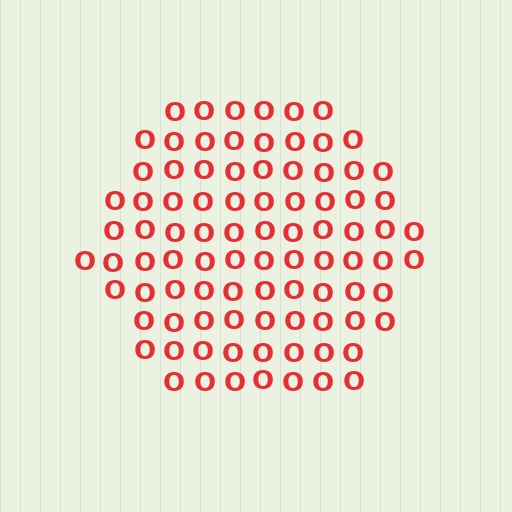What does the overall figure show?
The overall figure shows a hexagon.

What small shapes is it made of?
It is made of small letter O's.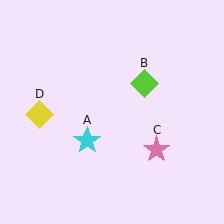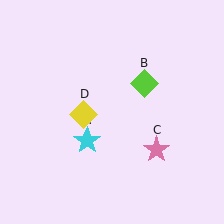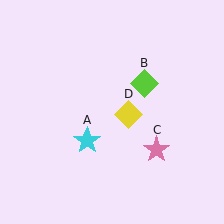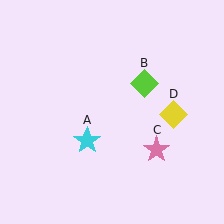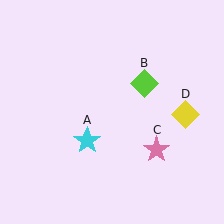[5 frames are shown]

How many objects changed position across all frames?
1 object changed position: yellow diamond (object D).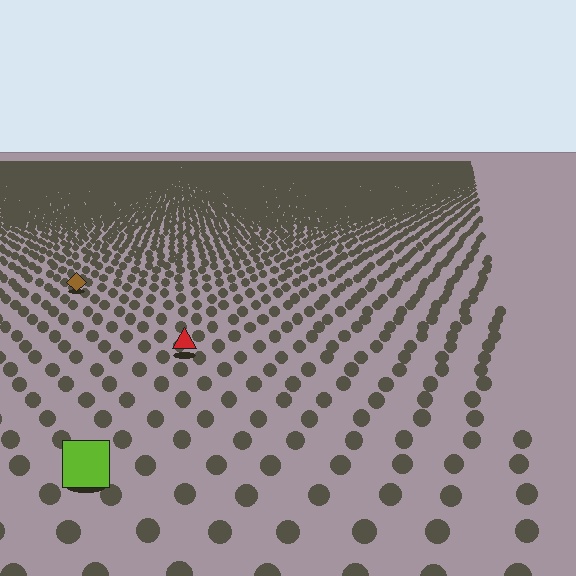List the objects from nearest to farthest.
From nearest to farthest: the lime square, the red triangle, the brown diamond.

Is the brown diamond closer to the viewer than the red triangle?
No. The red triangle is closer — you can tell from the texture gradient: the ground texture is coarser near it.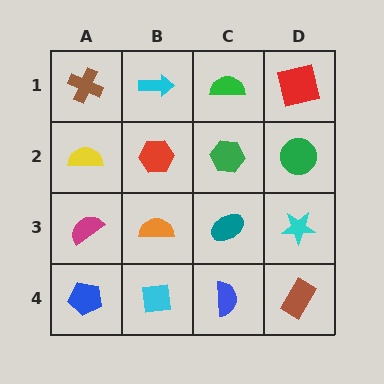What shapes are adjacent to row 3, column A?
A yellow semicircle (row 2, column A), a blue pentagon (row 4, column A), an orange semicircle (row 3, column B).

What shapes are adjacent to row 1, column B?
A red hexagon (row 2, column B), a brown cross (row 1, column A), a green semicircle (row 1, column C).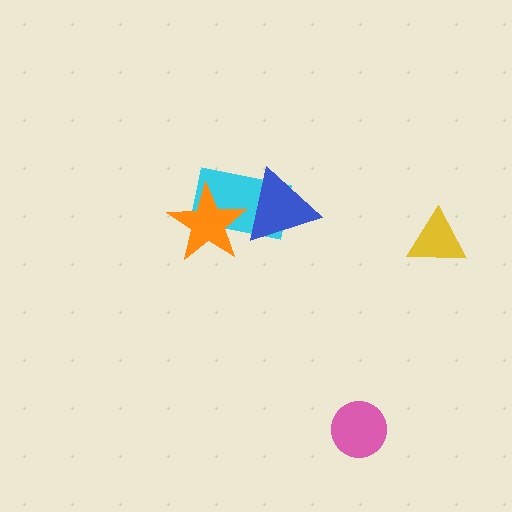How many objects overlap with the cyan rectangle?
2 objects overlap with the cyan rectangle.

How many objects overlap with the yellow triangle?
0 objects overlap with the yellow triangle.